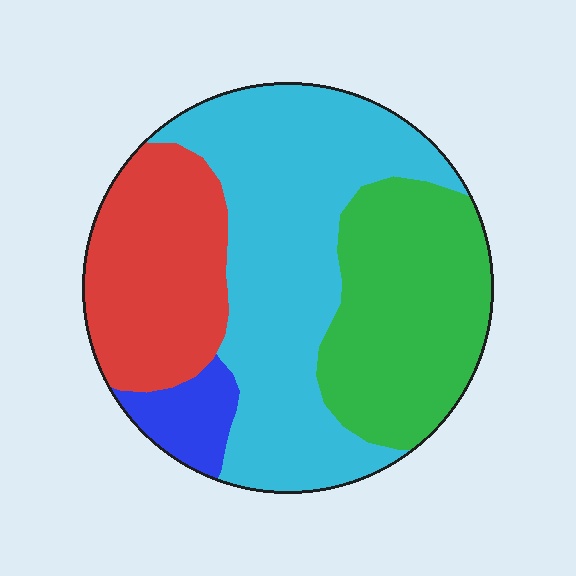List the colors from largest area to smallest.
From largest to smallest: cyan, green, red, blue.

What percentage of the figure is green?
Green covers around 30% of the figure.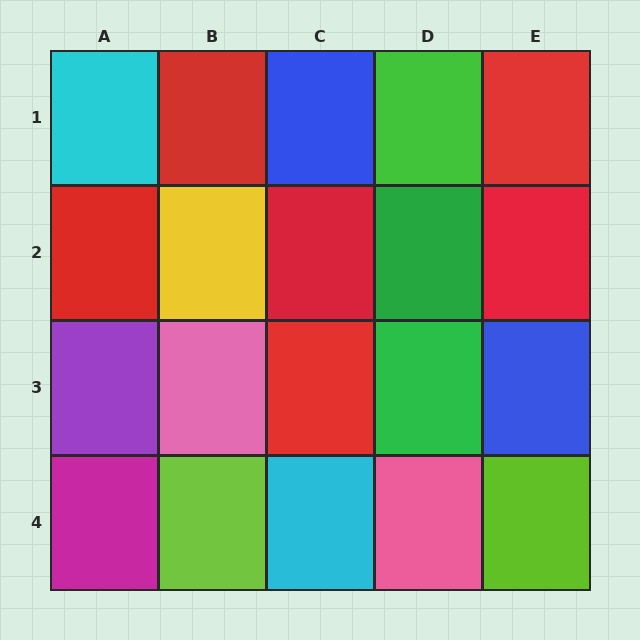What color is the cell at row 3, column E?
Blue.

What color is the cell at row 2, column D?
Green.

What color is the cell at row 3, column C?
Red.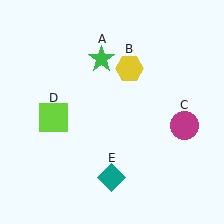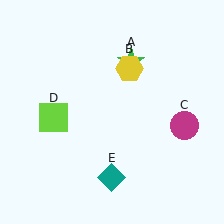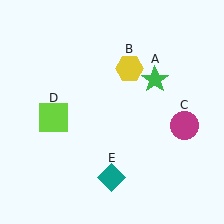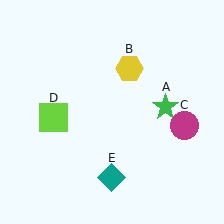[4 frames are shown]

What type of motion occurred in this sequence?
The green star (object A) rotated clockwise around the center of the scene.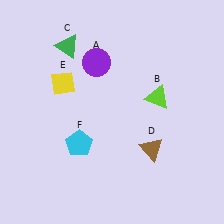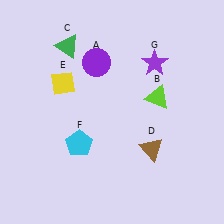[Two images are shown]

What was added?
A purple star (G) was added in Image 2.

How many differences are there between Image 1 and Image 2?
There is 1 difference between the two images.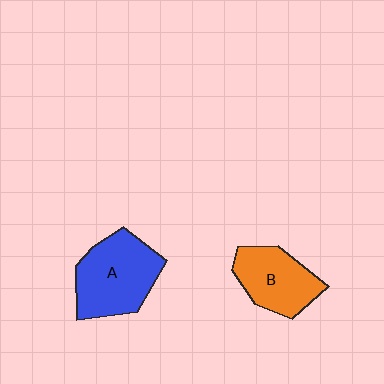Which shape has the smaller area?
Shape B (orange).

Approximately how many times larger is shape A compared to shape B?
Approximately 1.3 times.